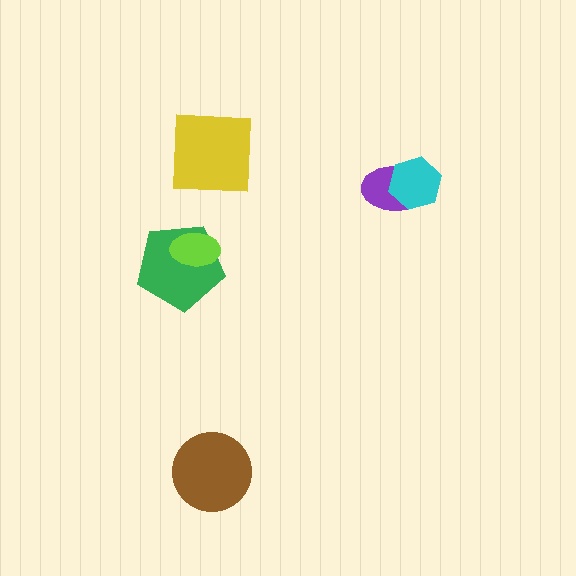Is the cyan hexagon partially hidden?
No, no other shape covers it.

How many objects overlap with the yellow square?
0 objects overlap with the yellow square.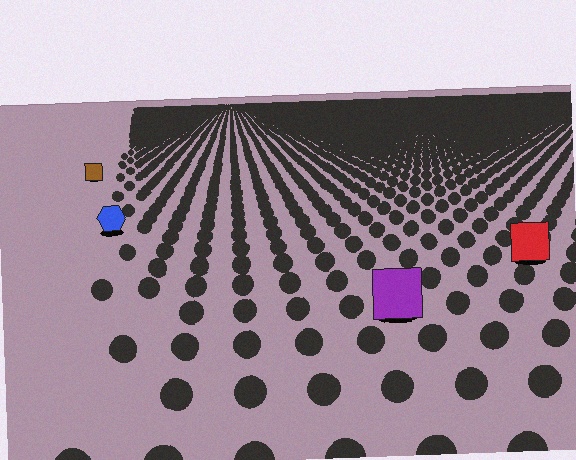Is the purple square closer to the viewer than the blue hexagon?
Yes. The purple square is closer — you can tell from the texture gradient: the ground texture is coarser near it.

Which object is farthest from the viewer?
The brown square is farthest from the viewer. It appears smaller and the ground texture around it is denser.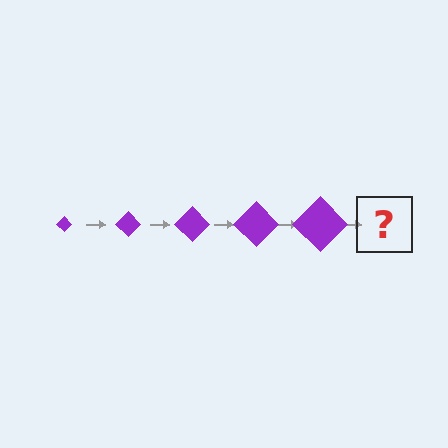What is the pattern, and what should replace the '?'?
The pattern is that the diamond gets progressively larger each step. The '?' should be a purple diamond, larger than the previous one.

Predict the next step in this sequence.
The next step is a purple diamond, larger than the previous one.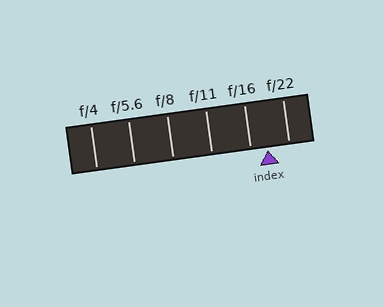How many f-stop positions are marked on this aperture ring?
There are 6 f-stop positions marked.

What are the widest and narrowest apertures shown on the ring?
The widest aperture shown is f/4 and the narrowest is f/22.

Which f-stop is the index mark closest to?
The index mark is closest to f/16.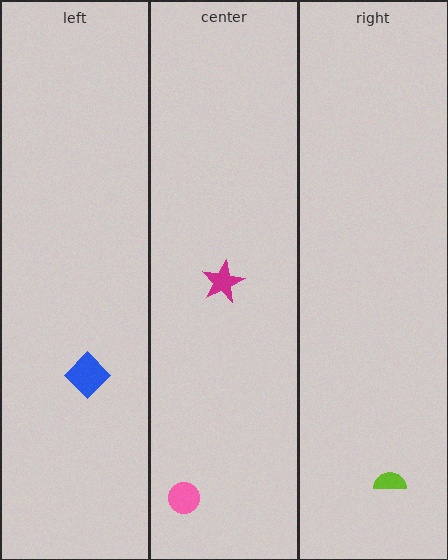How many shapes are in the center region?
2.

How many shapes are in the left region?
1.